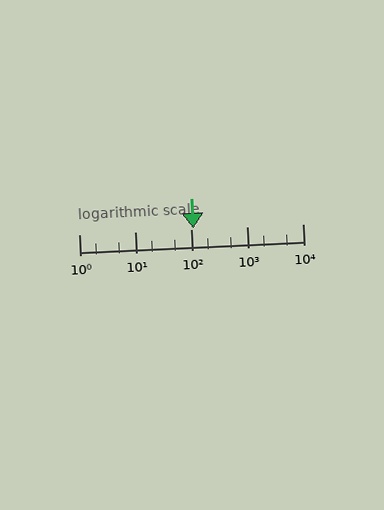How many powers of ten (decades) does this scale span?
The scale spans 4 decades, from 1 to 10000.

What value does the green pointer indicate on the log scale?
The pointer indicates approximately 110.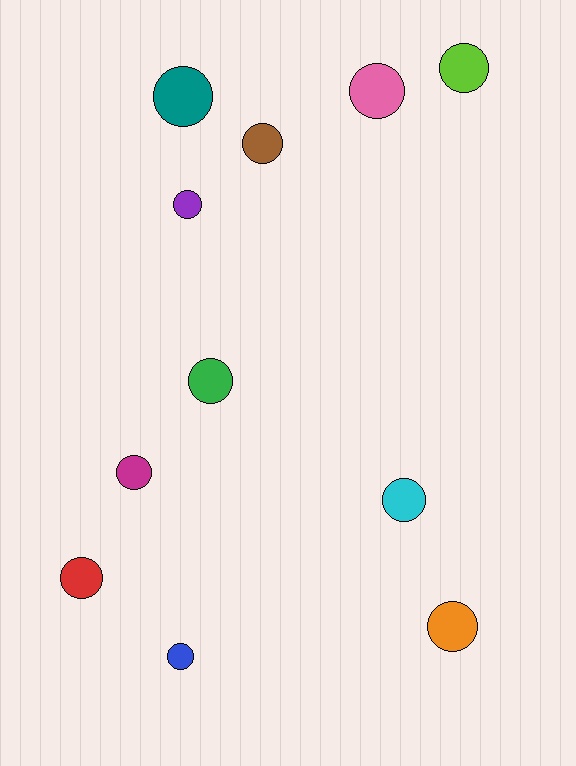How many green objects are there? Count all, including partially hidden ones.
There is 1 green object.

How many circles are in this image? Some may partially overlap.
There are 11 circles.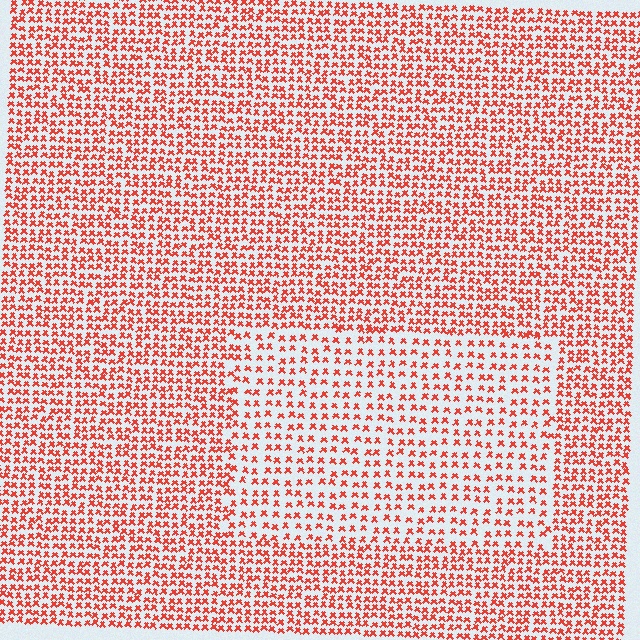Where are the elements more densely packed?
The elements are more densely packed outside the rectangle boundary.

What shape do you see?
I see a rectangle.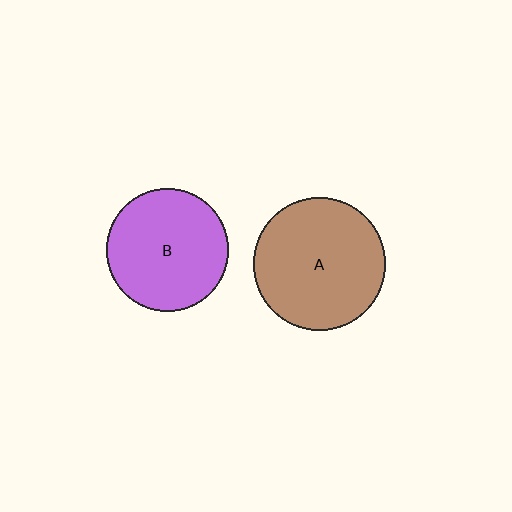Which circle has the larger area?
Circle A (brown).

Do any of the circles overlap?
No, none of the circles overlap.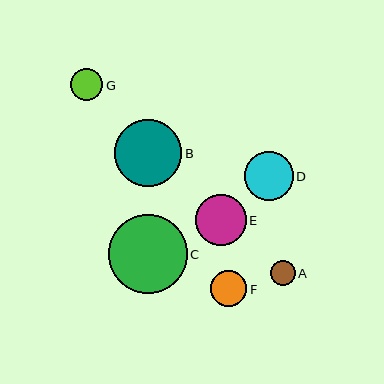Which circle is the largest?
Circle C is the largest with a size of approximately 79 pixels.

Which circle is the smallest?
Circle A is the smallest with a size of approximately 25 pixels.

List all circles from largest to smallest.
From largest to smallest: C, B, E, D, F, G, A.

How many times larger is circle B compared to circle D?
Circle B is approximately 1.4 times the size of circle D.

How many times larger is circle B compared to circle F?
Circle B is approximately 1.9 times the size of circle F.